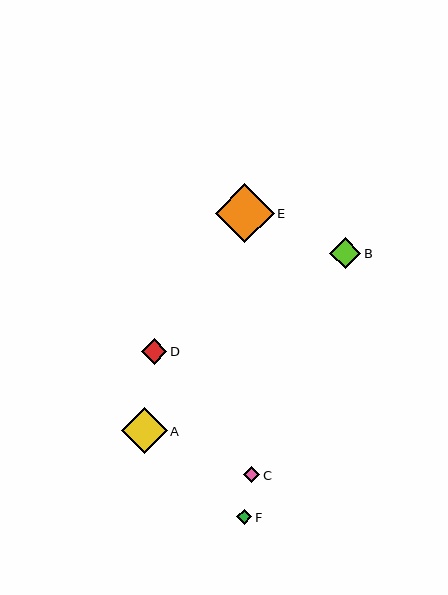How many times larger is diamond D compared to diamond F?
Diamond D is approximately 1.6 times the size of diamond F.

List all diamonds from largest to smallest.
From largest to smallest: E, A, B, D, C, F.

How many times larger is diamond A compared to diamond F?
Diamond A is approximately 3.0 times the size of diamond F.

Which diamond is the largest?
Diamond E is the largest with a size of approximately 59 pixels.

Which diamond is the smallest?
Diamond F is the smallest with a size of approximately 15 pixels.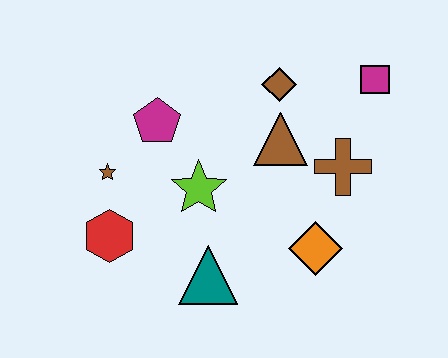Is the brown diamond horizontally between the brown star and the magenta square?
Yes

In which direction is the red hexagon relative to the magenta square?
The red hexagon is to the left of the magenta square.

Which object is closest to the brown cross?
The brown triangle is closest to the brown cross.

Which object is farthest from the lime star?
The magenta square is farthest from the lime star.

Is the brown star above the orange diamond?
Yes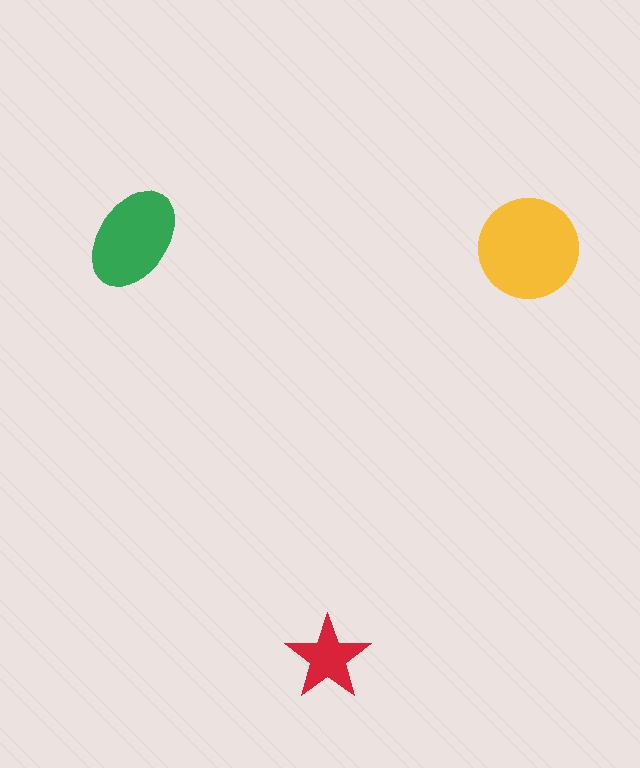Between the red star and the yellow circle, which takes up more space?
The yellow circle.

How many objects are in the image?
There are 3 objects in the image.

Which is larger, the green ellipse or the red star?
The green ellipse.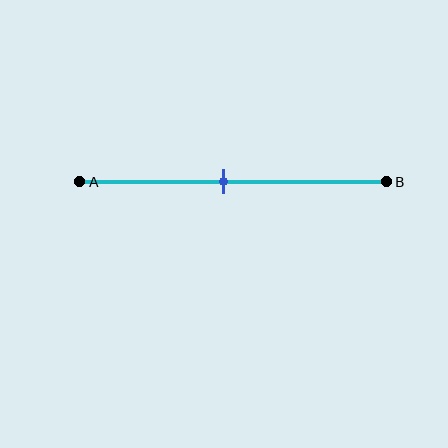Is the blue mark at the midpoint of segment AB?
No, the mark is at about 45% from A, not at the 50% midpoint.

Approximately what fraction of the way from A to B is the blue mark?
The blue mark is approximately 45% of the way from A to B.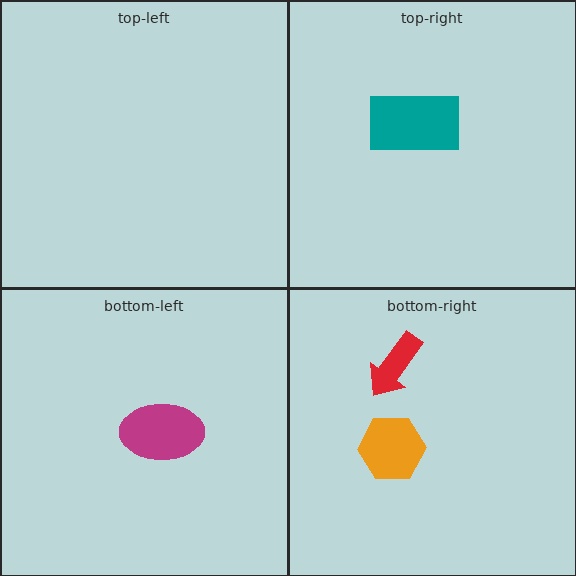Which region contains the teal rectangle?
The top-right region.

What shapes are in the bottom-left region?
The magenta ellipse.